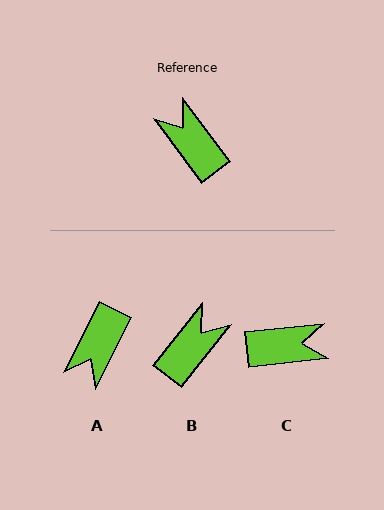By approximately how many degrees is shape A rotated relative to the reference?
Approximately 117 degrees counter-clockwise.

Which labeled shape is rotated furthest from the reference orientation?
C, about 120 degrees away.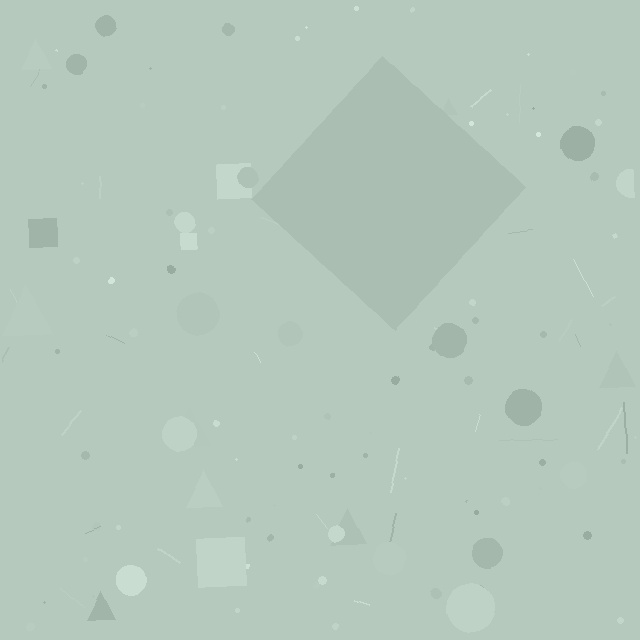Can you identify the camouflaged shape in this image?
The camouflaged shape is a diamond.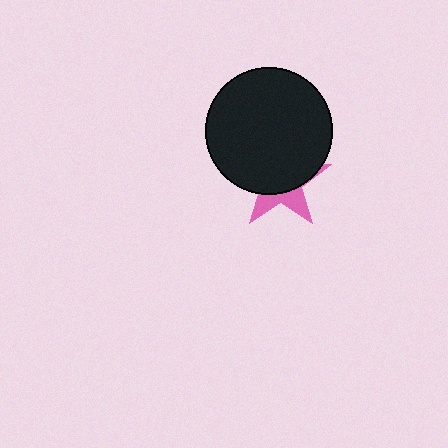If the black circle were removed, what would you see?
You would see the complete pink star.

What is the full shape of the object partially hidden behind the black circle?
The partially hidden object is a pink star.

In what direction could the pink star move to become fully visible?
The pink star could move down. That would shift it out from behind the black circle entirely.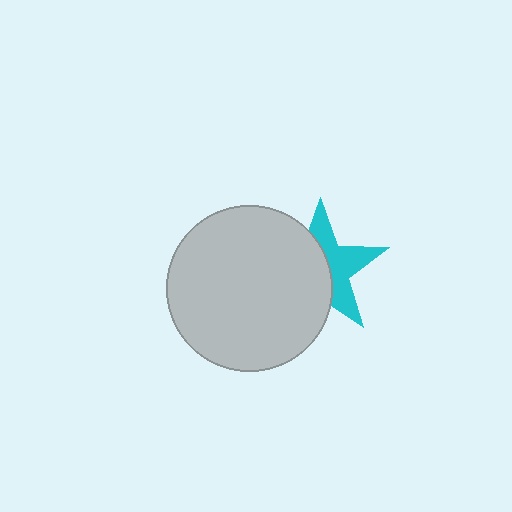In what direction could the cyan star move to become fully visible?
The cyan star could move right. That would shift it out from behind the light gray circle entirely.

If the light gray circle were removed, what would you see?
You would see the complete cyan star.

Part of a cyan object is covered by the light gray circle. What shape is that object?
It is a star.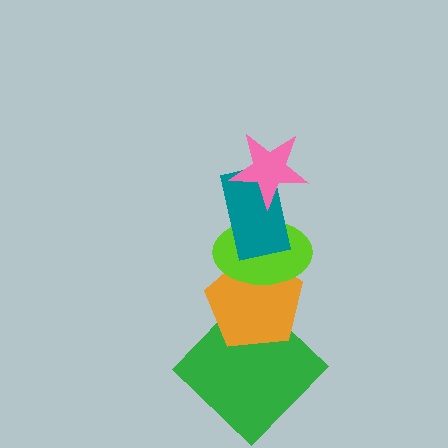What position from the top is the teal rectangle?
The teal rectangle is 2nd from the top.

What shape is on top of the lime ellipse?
The teal rectangle is on top of the lime ellipse.